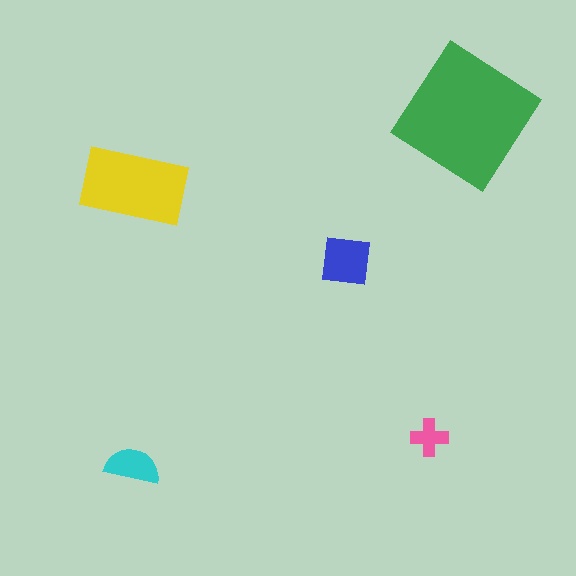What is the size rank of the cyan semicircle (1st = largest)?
4th.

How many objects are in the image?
There are 5 objects in the image.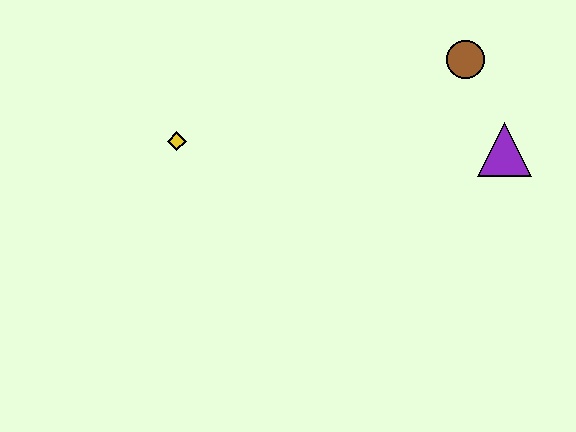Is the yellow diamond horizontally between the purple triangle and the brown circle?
No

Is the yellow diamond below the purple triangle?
No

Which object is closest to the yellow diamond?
The brown circle is closest to the yellow diamond.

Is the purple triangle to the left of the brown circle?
No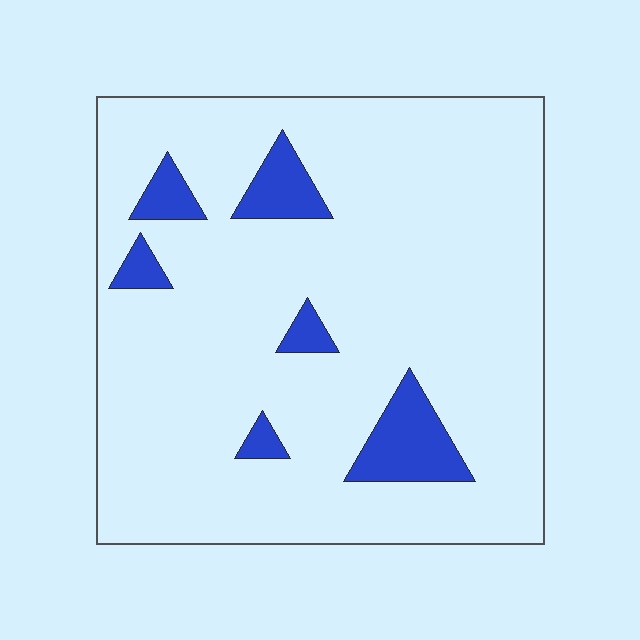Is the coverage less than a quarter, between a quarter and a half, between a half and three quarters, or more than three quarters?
Less than a quarter.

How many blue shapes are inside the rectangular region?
6.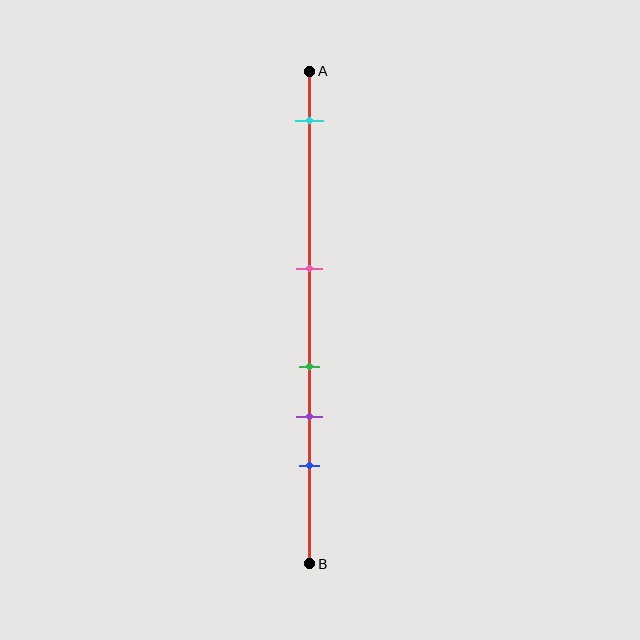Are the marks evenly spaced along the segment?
No, the marks are not evenly spaced.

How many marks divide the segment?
There are 5 marks dividing the segment.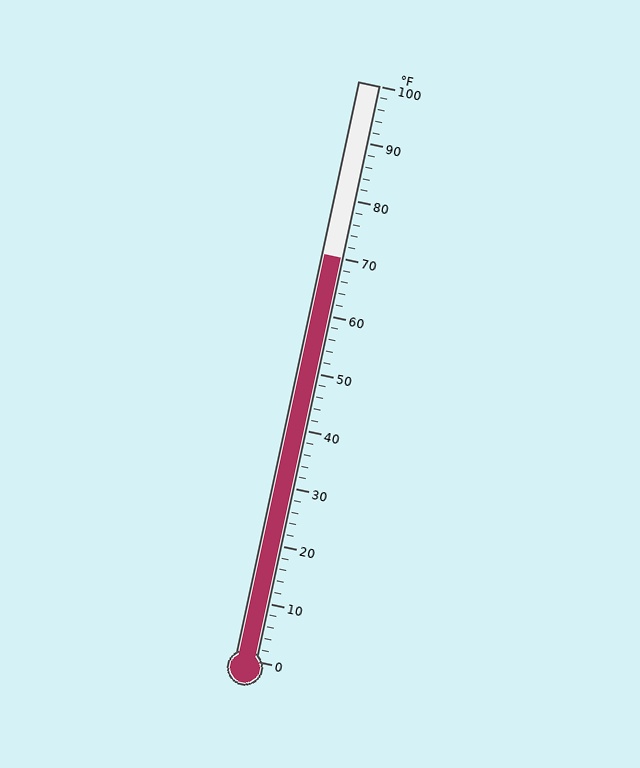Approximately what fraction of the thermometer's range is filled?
The thermometer is filled to approximately 70% of its range.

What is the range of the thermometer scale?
The thermometer scale ranges from 0°F to 100°F.